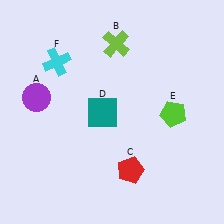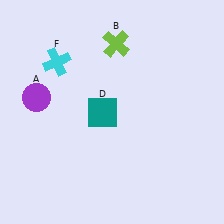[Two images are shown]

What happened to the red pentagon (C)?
The red pentagon (C) was removed in Image 2. It was in the bottom-right area of Image 1.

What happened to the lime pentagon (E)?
The lime pentagon (E) was removed in Image 2. It was in the bottom-right area of Image 1.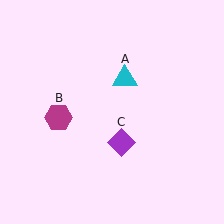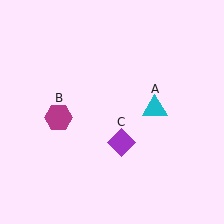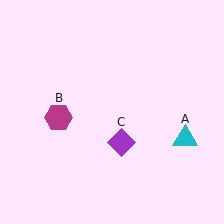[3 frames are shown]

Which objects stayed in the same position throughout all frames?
Magenta hexagon (object B) and purple diamond (object C) remained stationary.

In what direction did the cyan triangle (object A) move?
The cyan triangle (object A) moved down and to the right.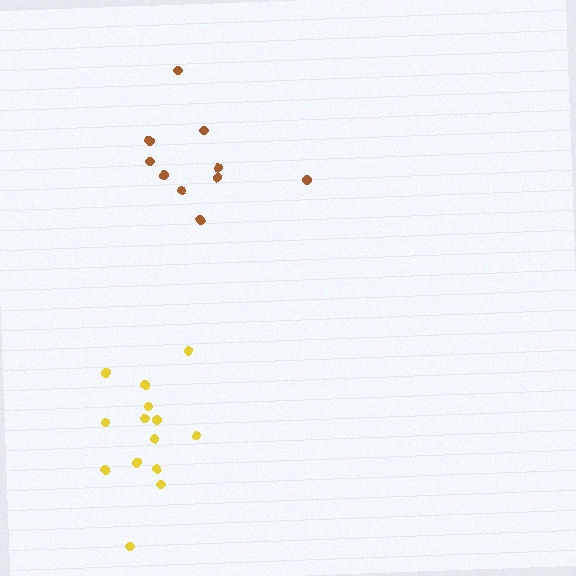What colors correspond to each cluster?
The clusters are colored: brown, yellow.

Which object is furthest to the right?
The brown cluster is rightmost.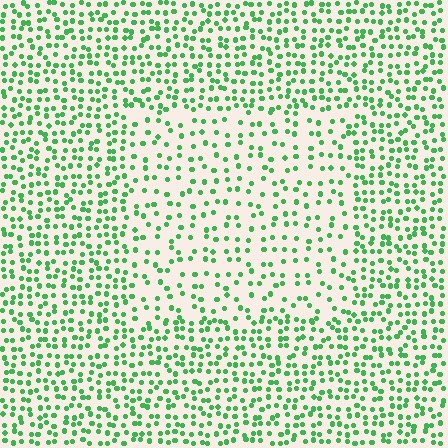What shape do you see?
I see a rectangle.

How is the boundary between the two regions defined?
The boundary is defined by a change in element density (approximately 1.8x ratio). All elements are the same color, size, and shape.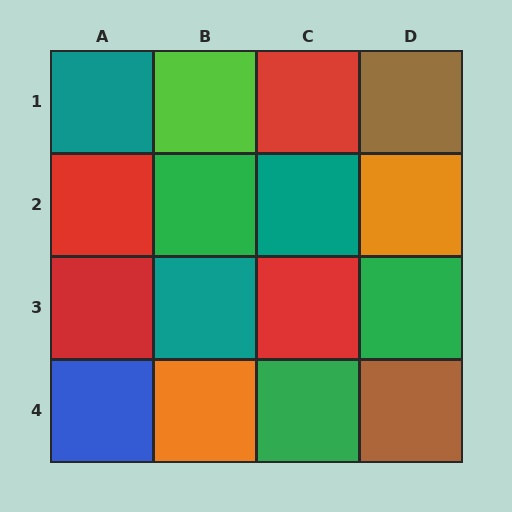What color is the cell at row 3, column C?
Red.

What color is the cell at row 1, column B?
Lime.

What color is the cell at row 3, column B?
Teal.